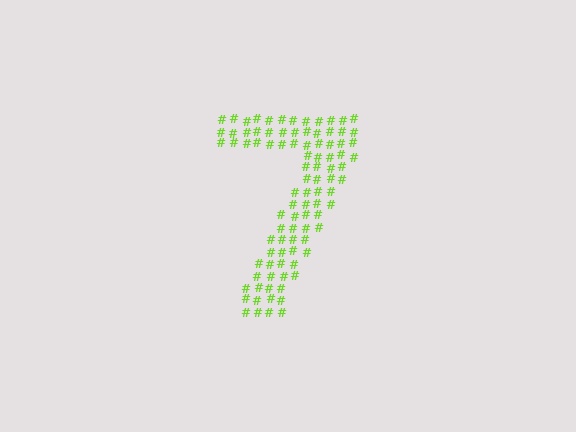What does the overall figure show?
The overall figure shows the digit 7.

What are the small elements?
The small elements are hash symbols.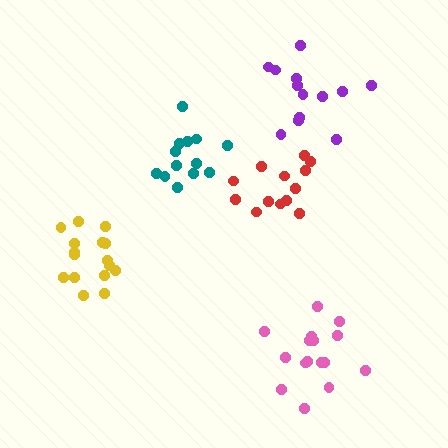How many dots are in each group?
Group 1: 13 dots, Group 2: 13 dots, Group 3: 13 dots, Group 4: 16 dots, Group 5: 16 dots (71 total).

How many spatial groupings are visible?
There are 5 spatial groupings.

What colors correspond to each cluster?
The clusters are colored: teal, purple, red, yellow, pink.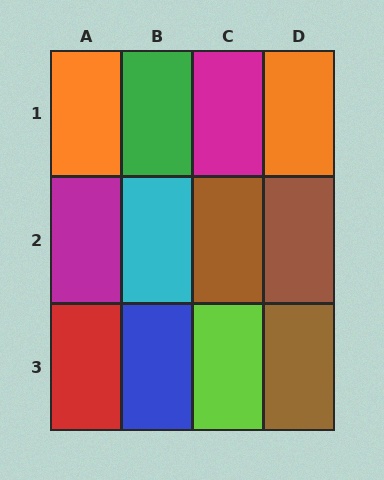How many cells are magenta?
2 cells are magenta.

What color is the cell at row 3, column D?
Brown.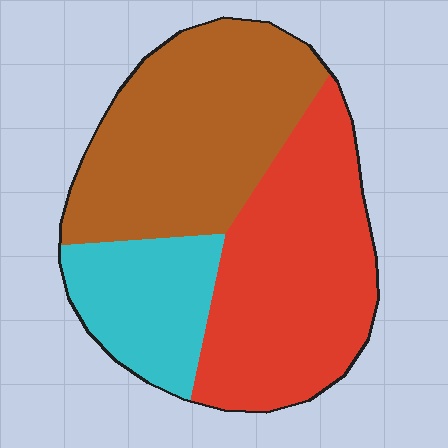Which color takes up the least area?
Cyan, at roughly 20%.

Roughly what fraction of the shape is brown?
Brown takes up between a quarter and a half of the shape.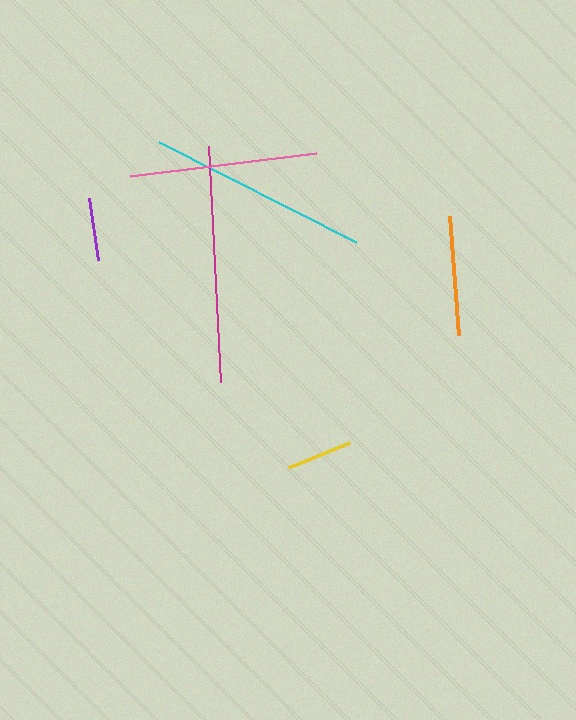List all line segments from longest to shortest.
From longest to shortest: magenta, cyan, pink, orange, yellow, purple.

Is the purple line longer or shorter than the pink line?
The pink line is longer than the purple line.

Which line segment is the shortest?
The purple line is the shortest at approximately 63 pixels.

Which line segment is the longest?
The magenta line is the longest at approximately 236 pixels.